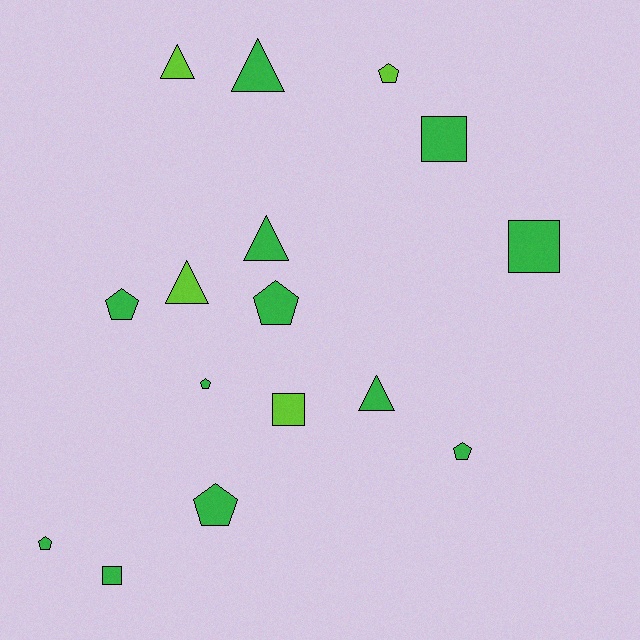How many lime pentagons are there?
There is 1 lime pentagon.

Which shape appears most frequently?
Pentagon, with 7 objects.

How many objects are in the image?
There are 16 objects.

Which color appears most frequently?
Green, with 12 objects.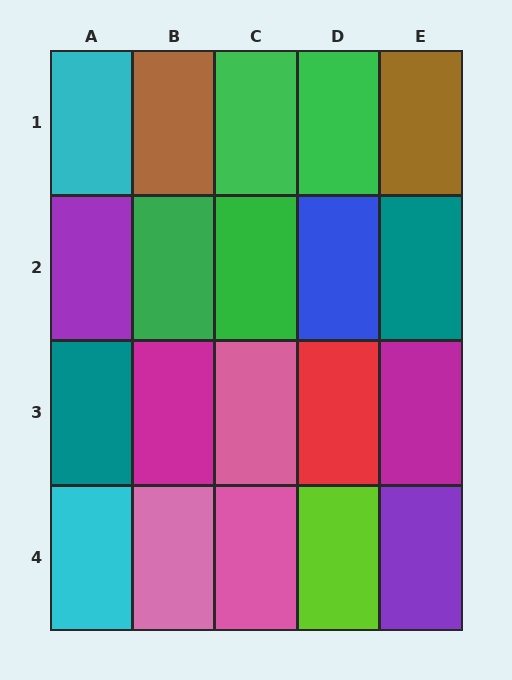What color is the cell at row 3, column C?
Pink.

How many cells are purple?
2 cells are purple.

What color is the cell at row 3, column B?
Magenta.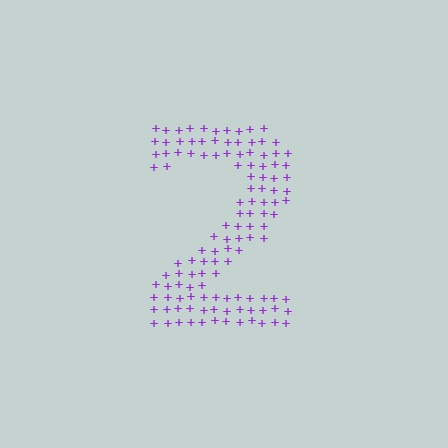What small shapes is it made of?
It is made of small plus signs.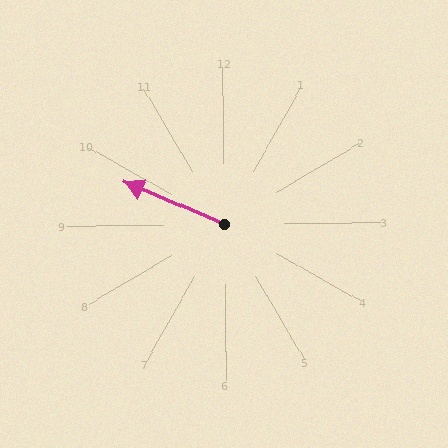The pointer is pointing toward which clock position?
Roughly 10 o'clock.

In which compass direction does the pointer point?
Northwest.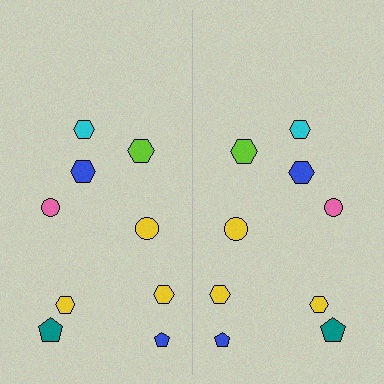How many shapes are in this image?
There are 18 shapes in this image.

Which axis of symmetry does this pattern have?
The pattern has a vertical axis of symmetry running through the center of the image.